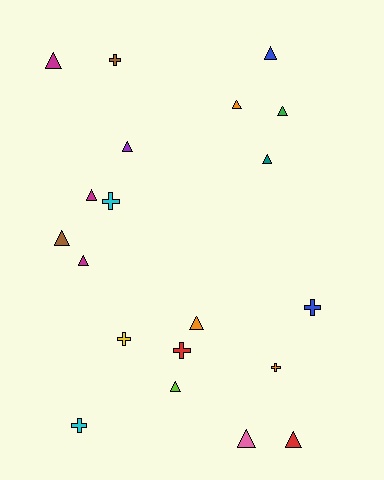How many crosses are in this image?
There are 7 crosses.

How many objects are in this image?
There are 20 objects.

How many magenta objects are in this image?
There are 3 magenta objects.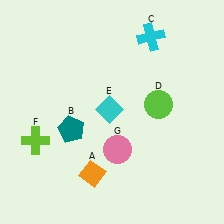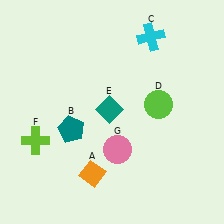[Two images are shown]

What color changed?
The diamond (E) changed from cyan in Image 1 to teal in Image 2.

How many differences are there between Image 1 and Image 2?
There is 1 difference between the two images.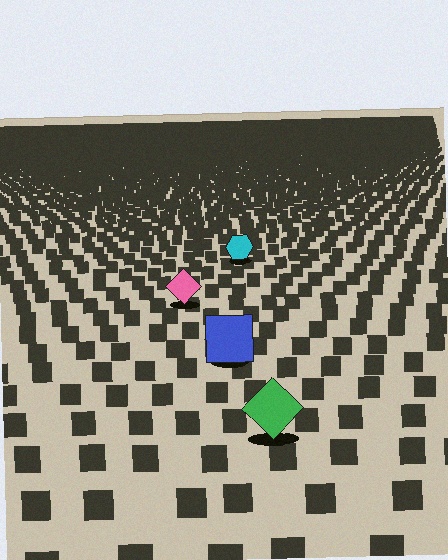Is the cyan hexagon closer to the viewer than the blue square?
No. The blue square is closer — you can tell from the texture gradient: the ground texture is coarser near it.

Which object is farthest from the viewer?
The cyan hexagon is farthest from the viewer. It appears smaller and the ground texture around it is denser.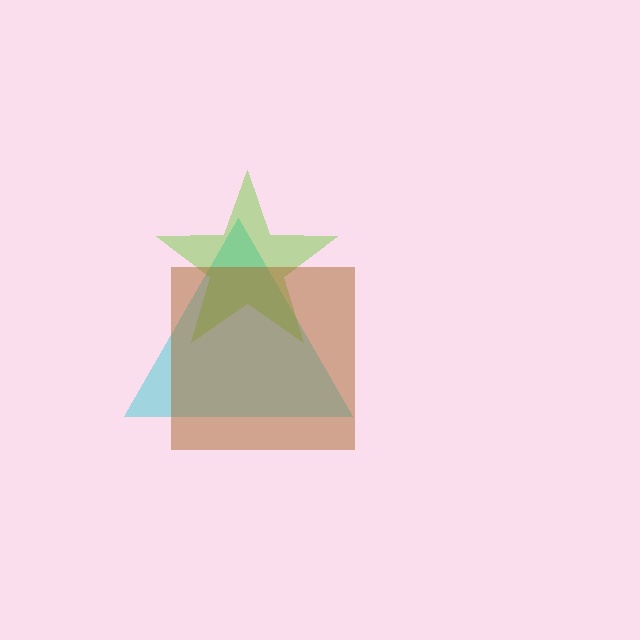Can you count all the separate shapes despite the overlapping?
Yes, there are 3 separate shapes.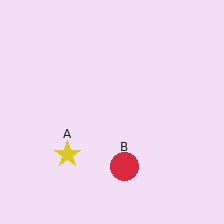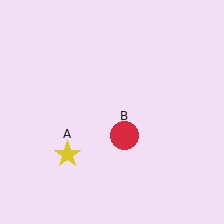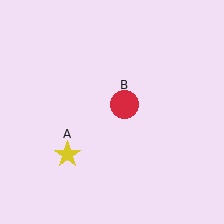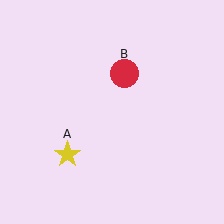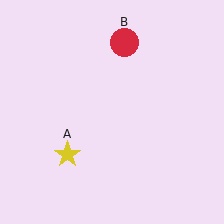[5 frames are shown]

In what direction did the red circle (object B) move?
The red circle (object B) moved up.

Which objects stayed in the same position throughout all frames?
Yellow star (object A) remained stationary.